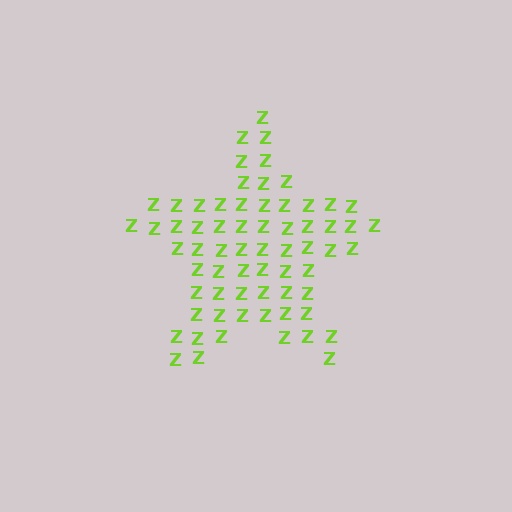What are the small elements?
The small elements are letter Z's.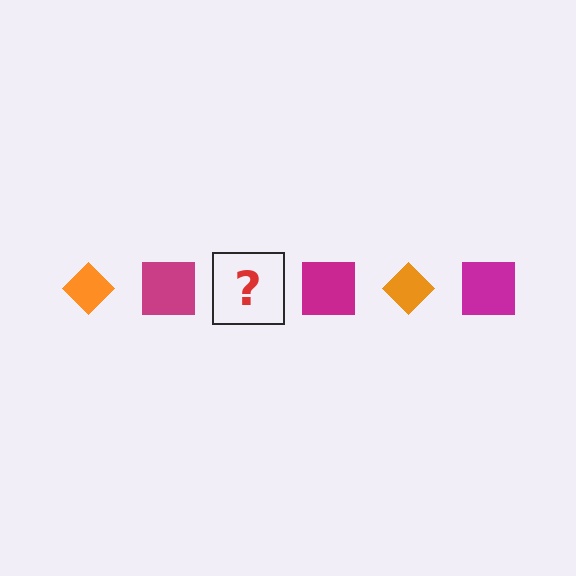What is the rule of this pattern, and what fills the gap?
The rule is that the pattern alternates between orange diamond and magenta square. The gap should be filled with an orange diamond.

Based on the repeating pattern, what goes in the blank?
The blank should be an orange diamond.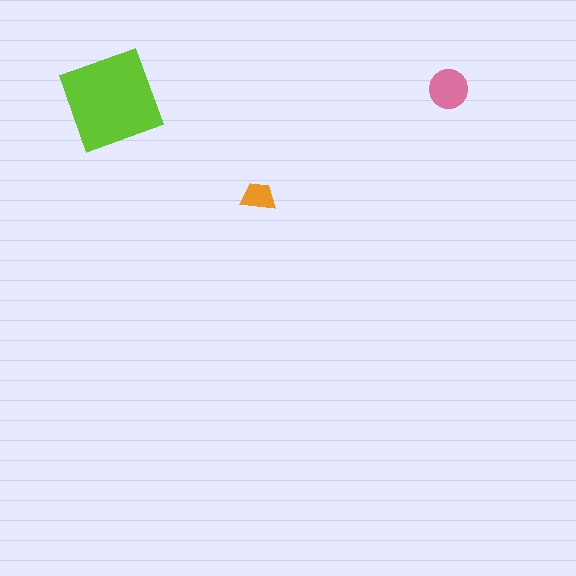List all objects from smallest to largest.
The orange trapezoid, the pink circle, the lime diamond.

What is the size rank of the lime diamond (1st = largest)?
1st.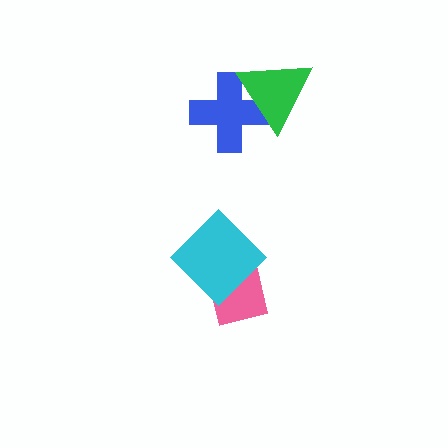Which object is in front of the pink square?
The cyan diamond is in front of the pink square.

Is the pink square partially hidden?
Yes, it is partially covered by another shape.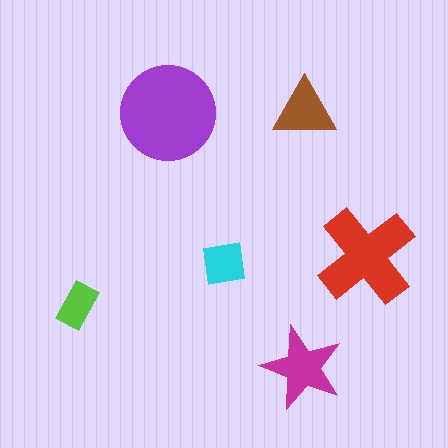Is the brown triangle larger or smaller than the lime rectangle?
Larger.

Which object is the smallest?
The lime rectangle.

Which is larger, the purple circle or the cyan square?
The purple circle.